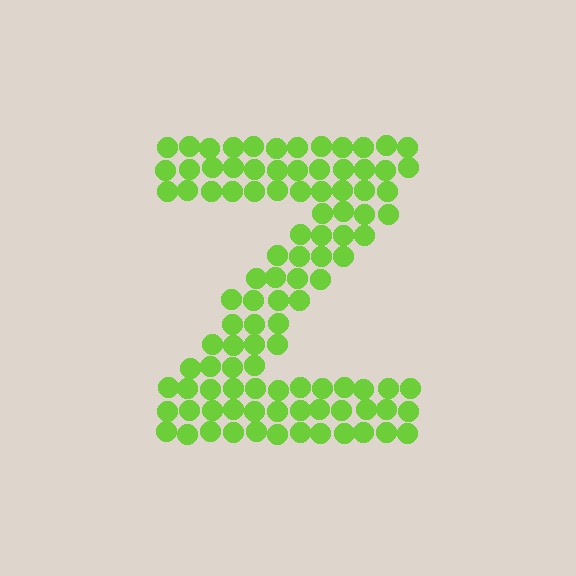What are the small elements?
The small elements are circles.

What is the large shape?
The large shape is the letter Z.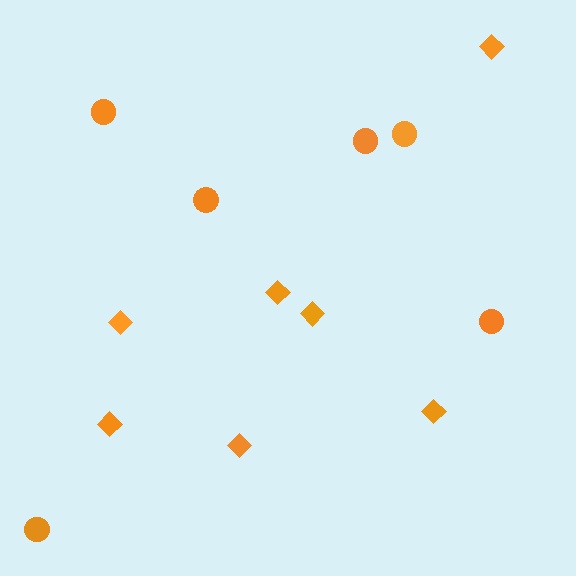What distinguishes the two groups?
There are 2 groups: one group of circles (6) and one group of diamonds (7).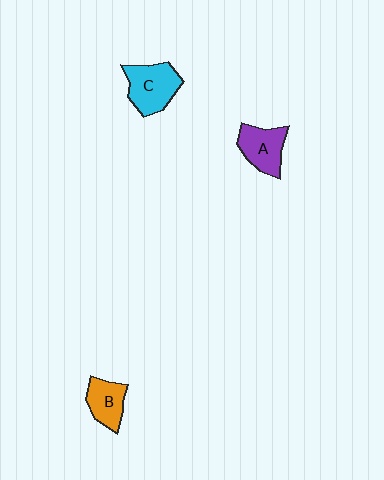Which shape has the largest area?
Shape C (cyan).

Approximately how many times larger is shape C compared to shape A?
Approximately 1.2 times.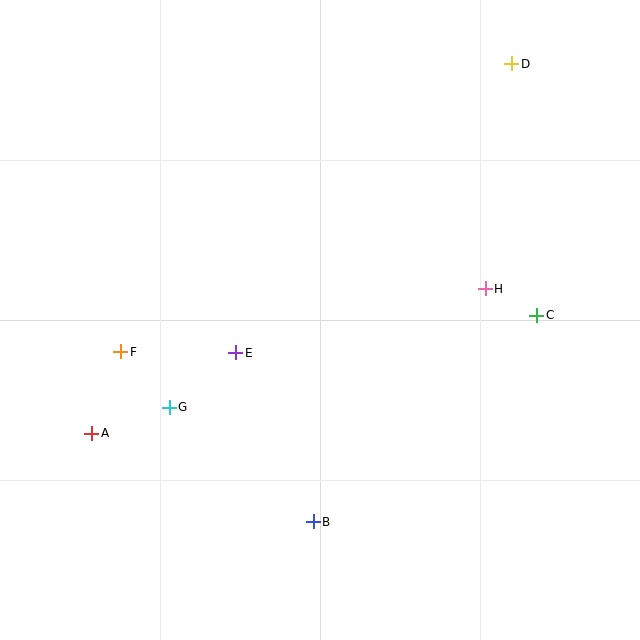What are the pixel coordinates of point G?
Point G is at (169, 407).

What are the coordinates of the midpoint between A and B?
The midpoint between A and B is at (203, 478).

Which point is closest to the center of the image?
Point E at (236, 353) is closest to the center.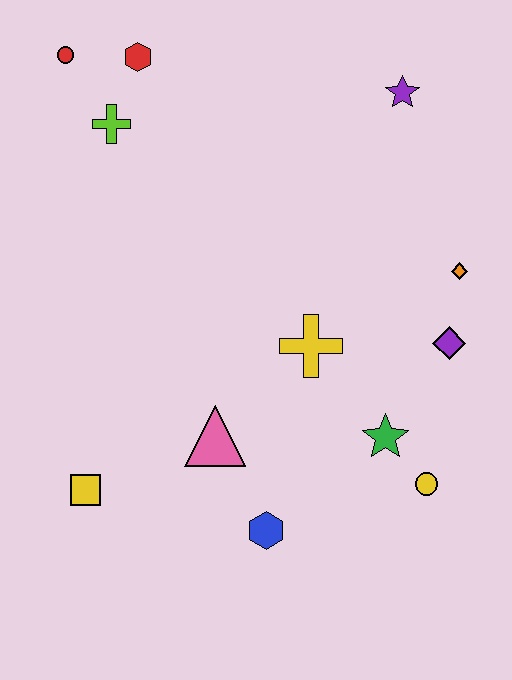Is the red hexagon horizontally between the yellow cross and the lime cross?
Yes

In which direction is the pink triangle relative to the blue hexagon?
The pink triangle is above the blue hexagon.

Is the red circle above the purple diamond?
Yes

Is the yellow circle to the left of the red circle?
No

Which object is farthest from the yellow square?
The purple star is farthest from the yellow square.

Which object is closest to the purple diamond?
The orange diamond is closest to the purple diamond.